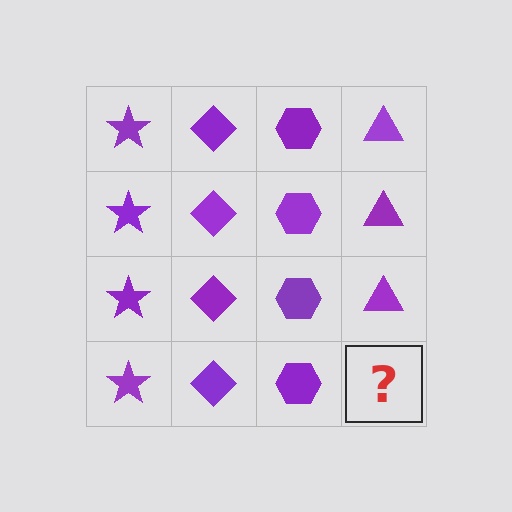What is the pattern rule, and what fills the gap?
The rule is that each column has a consistent shape. The gap should be filled with a purple triangle.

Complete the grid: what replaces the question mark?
The question mark should be replaced with a purple triangle.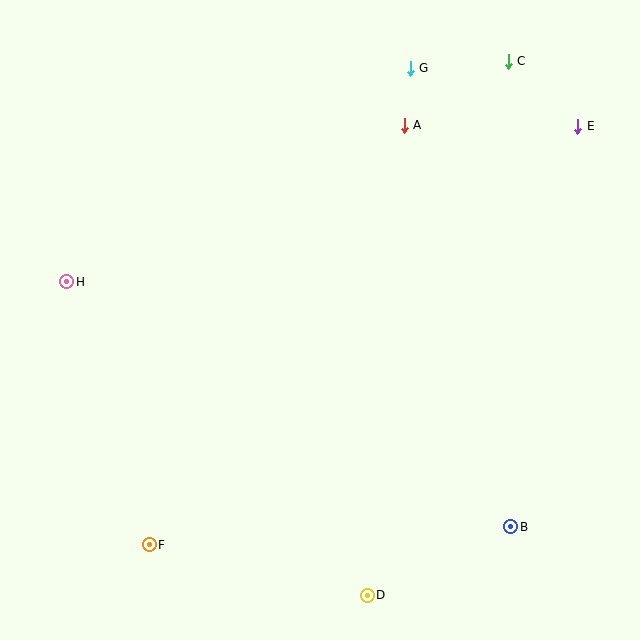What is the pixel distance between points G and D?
The distance between G and D is 529 pixels.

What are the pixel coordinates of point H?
Point H is at (67, 282).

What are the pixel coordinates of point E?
Point E is at (578, 126).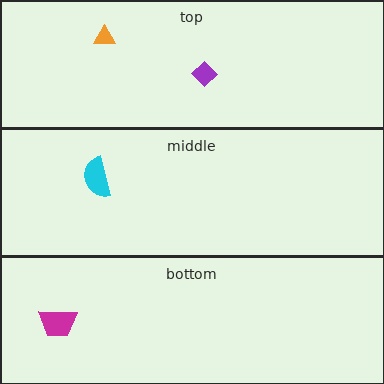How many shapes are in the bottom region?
1.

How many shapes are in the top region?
2.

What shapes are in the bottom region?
The magenta trapezoid.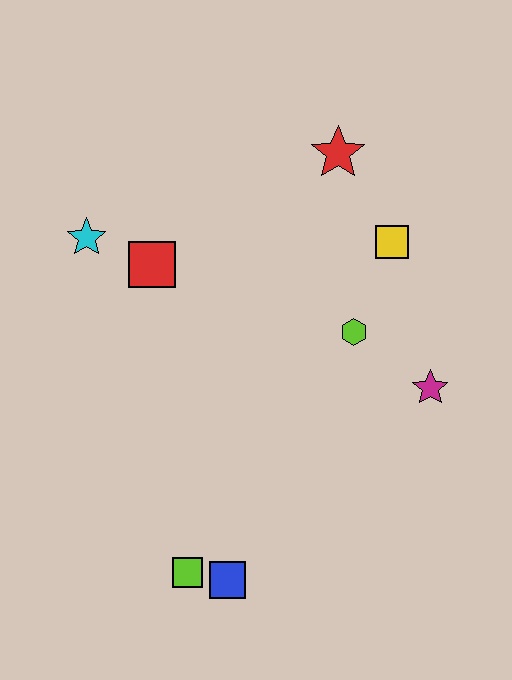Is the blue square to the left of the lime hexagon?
Yes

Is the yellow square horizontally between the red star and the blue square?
No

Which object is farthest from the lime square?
The red star is farthest from the lime square.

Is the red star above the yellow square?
Yes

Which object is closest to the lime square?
The blue square is closest to the lime square.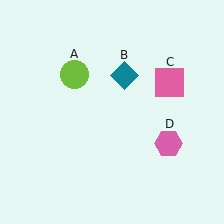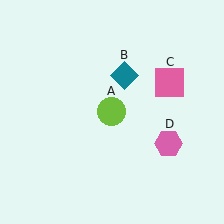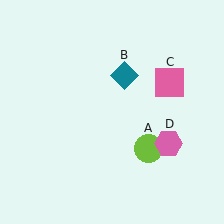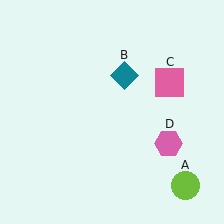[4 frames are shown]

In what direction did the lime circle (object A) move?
The lime circle (object A) moved down and to the right.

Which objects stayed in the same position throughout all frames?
Teal diamond (object B) and pink square (object C) and pink hexagon (object D) remained stationary.